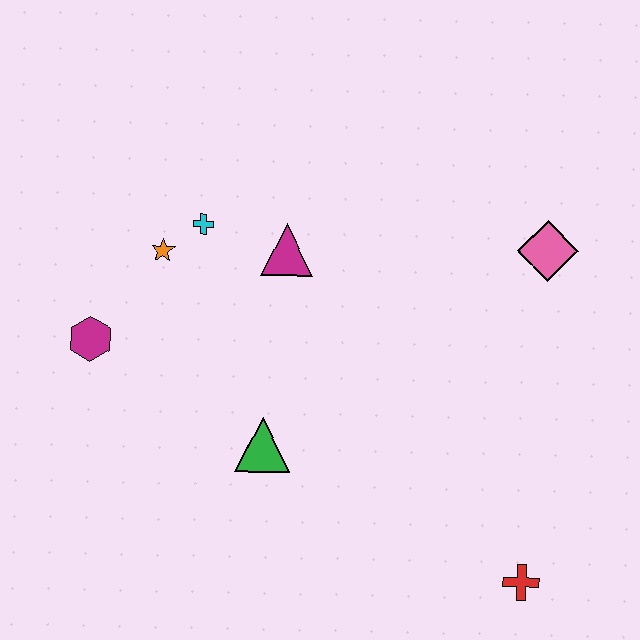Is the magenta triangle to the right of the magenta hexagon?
Yes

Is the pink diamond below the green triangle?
No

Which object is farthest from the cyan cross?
The red cross is farthest from the cyan cross.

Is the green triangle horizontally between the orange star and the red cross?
Yes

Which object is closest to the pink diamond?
The magenta triangle is closest to the pink diamond.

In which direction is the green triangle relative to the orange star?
The green triangle is below the orange star.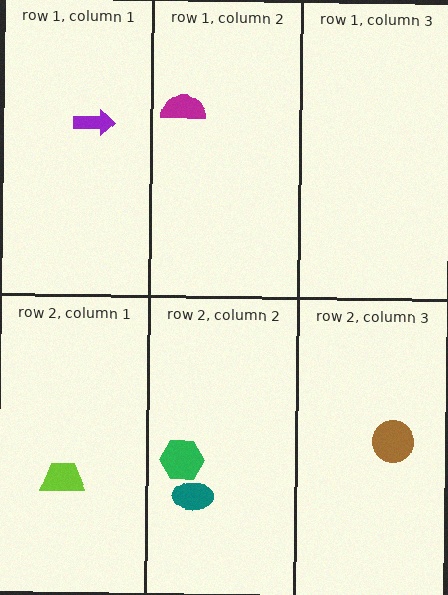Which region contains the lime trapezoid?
The row 2, column 1 region.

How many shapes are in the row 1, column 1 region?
1.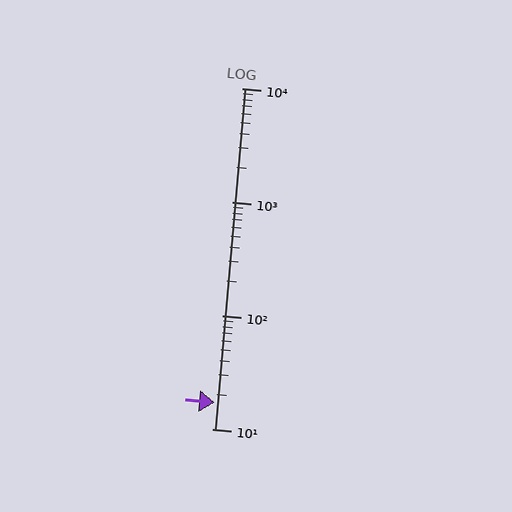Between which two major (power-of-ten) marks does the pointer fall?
The pointer is between 10 and 100.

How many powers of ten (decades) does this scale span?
The scale spans 3 decades, from 10 to 10000.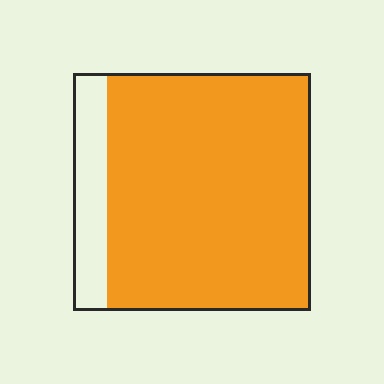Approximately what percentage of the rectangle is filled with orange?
Approximately 85%.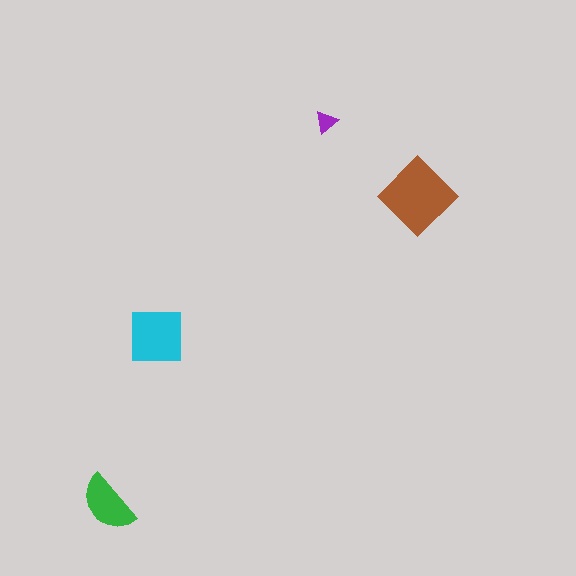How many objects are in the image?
There are 4 objects in the image.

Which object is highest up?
The purple triangle is topmost.